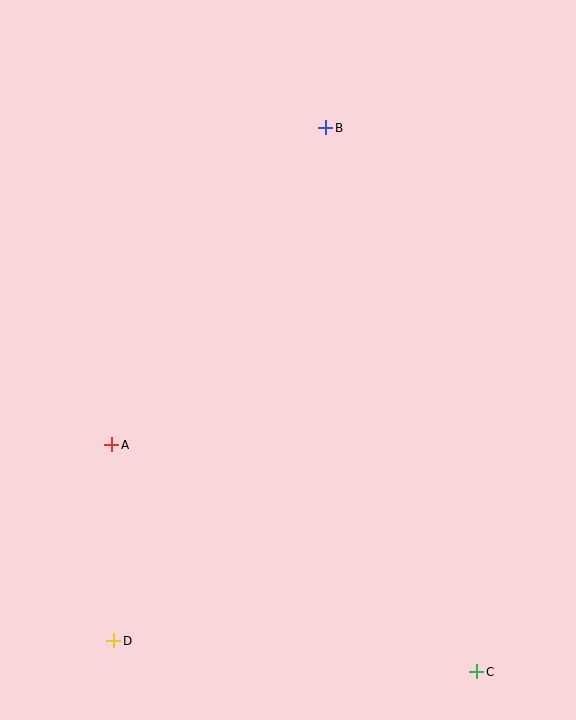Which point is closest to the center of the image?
Point A at (112, 445) is closest to the center.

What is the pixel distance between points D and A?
The distance between D and A is 196 pixels.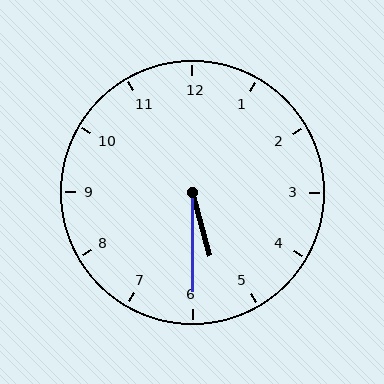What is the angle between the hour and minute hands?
Approximately 15 degrees.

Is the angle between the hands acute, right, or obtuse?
It is acute.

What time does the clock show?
5:30.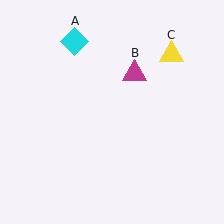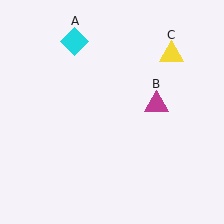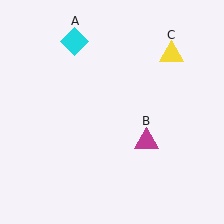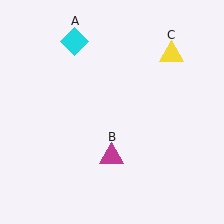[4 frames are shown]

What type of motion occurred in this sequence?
The magenta triangle (object B) rotated clockwise around the center of the scene.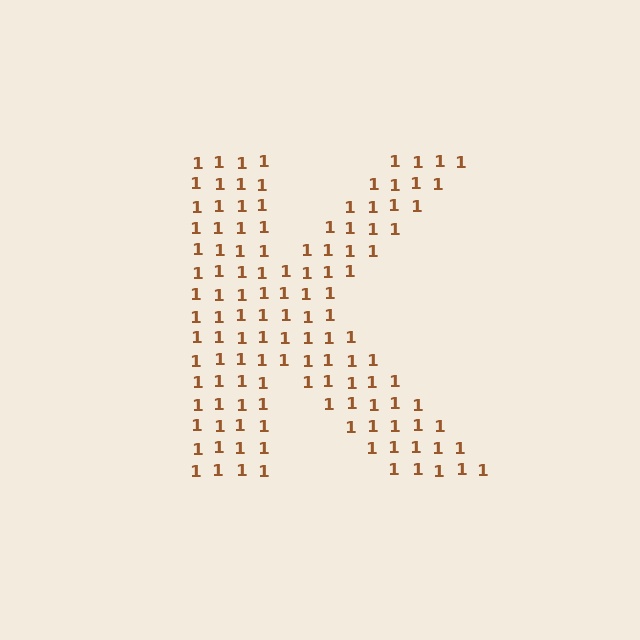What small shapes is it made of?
It is made of small digit 1's.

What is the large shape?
The large shape is the letter K.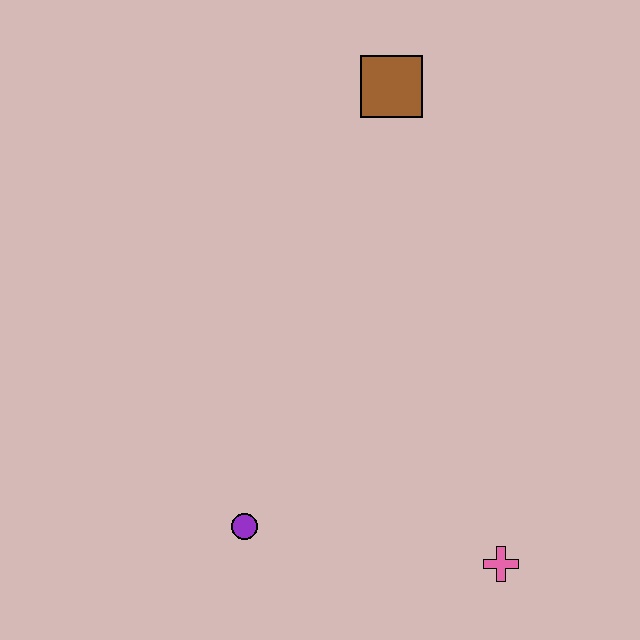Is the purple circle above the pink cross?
Yes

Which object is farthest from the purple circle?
The brown square is farthest from the purple circle.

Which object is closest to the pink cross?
The purple circle is closest to the pink cross.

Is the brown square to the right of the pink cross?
No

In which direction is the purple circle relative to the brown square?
The purple circle is below the brown square.